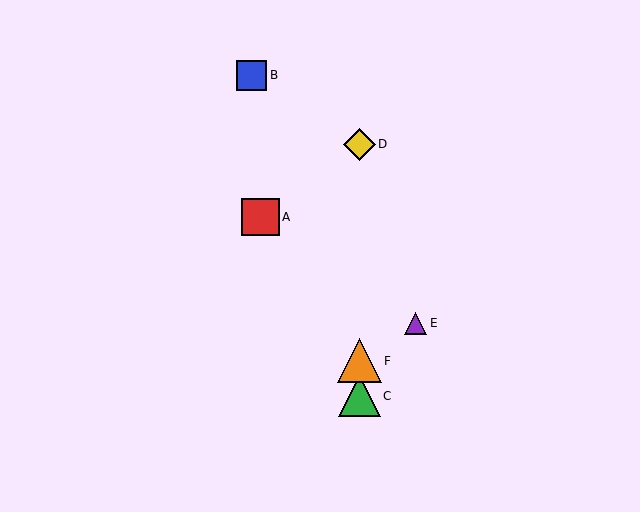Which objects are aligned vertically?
Objects C, D, F are aligned vertically.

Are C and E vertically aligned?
No, C is at x≈359 and E is at x≈416.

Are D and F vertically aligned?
Yes, both are at x≈359.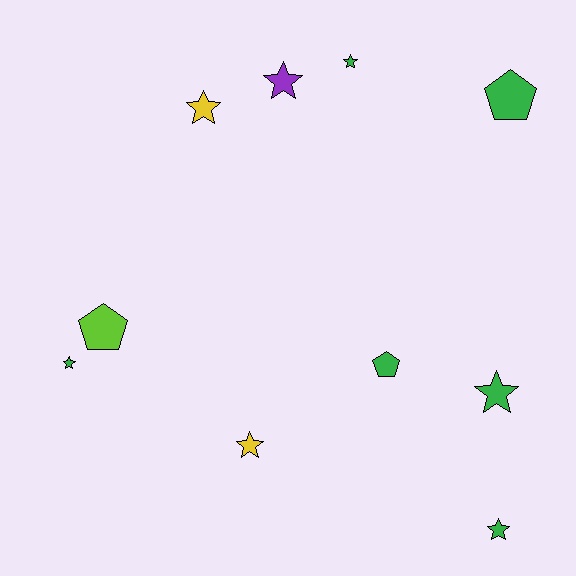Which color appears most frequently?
Green, with 6 objects.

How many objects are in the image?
There are 10 objects.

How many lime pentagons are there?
There is 1 lime pentagon.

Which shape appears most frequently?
Star, with 7 objects.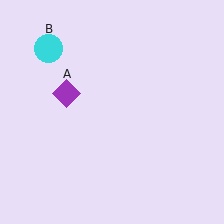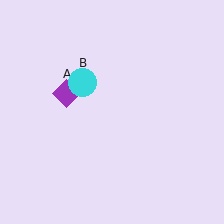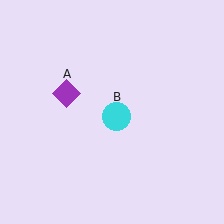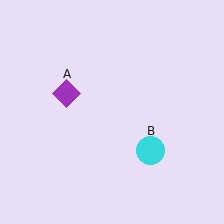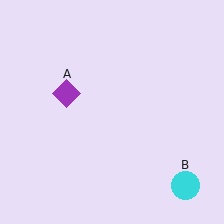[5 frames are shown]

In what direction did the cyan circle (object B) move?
The cyan circle (object B) moved down and to the right.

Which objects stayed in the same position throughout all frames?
Purple diamond (object A) remained stationary.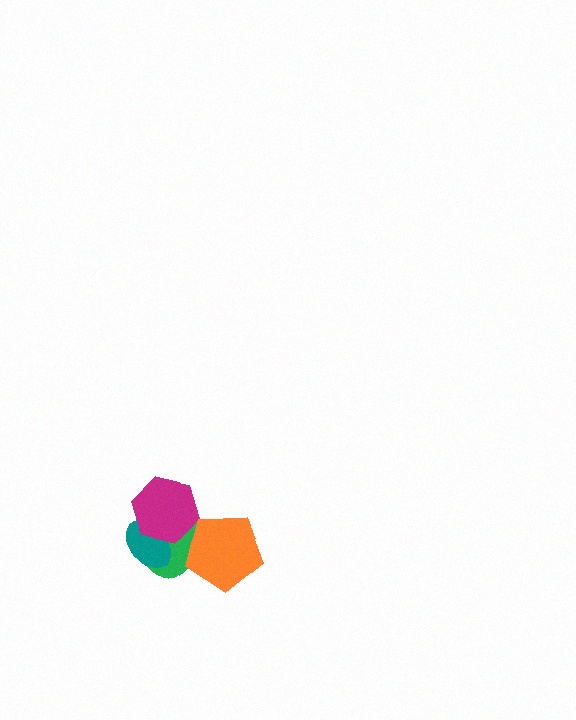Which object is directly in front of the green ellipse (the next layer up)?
The teal ellipse is directly in front of the green ellipse.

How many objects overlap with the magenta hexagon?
2 objects overlap with the magenta hexagon.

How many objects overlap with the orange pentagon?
1 object overlaps with the orange pentagon.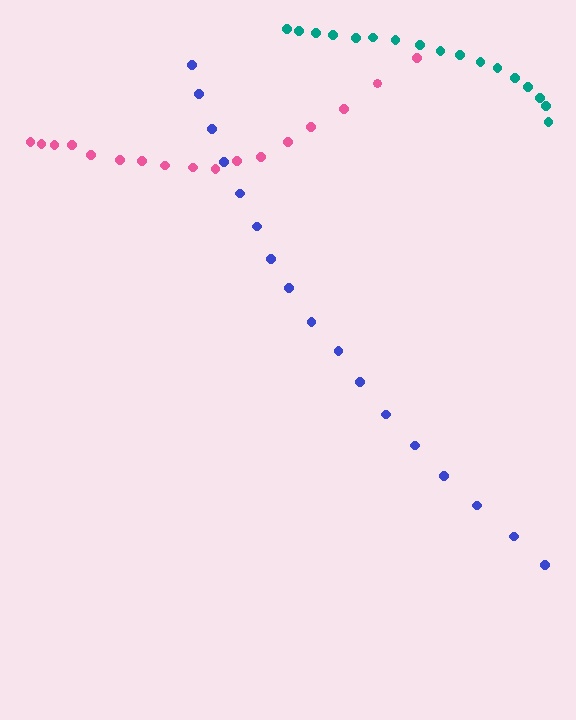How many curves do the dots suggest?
There are 3 distinct paths.